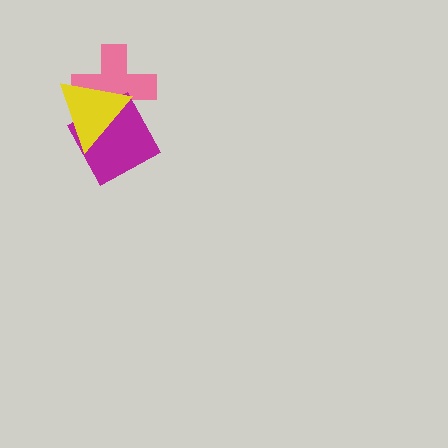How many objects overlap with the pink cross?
2 objects overlap with the pink cross.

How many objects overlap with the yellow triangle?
2 objects overlap with the yellow triangle.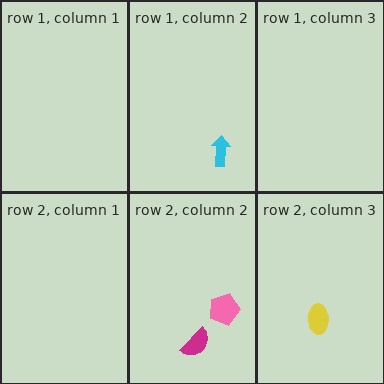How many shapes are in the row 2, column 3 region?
1.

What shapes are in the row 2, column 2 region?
The pink pentagon, the magenta semicircle.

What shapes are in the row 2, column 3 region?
The yellow ellipse.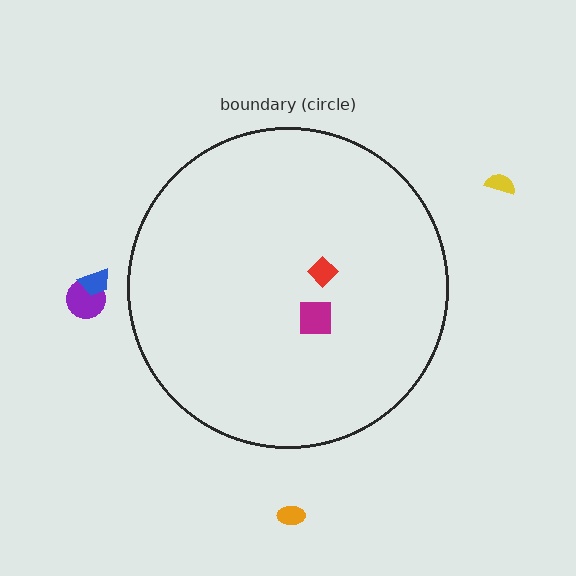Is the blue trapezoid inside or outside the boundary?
Outside.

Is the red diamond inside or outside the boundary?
Inside.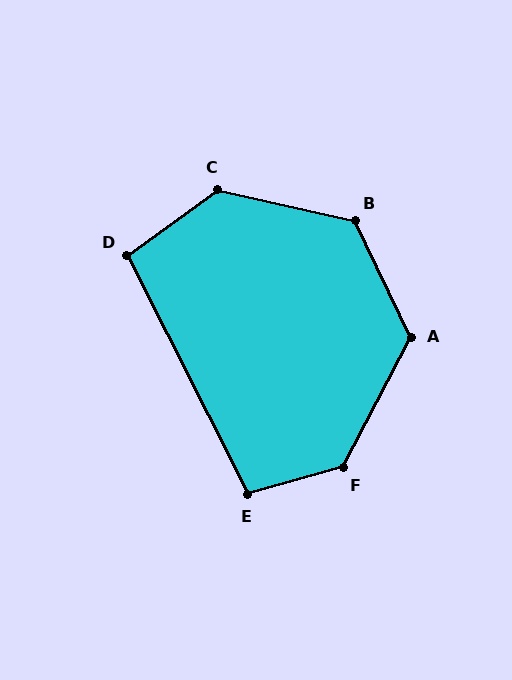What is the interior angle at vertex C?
Approximately 132 degrees (obtuse).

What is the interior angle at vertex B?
Approximately 128 degrees (obtuse).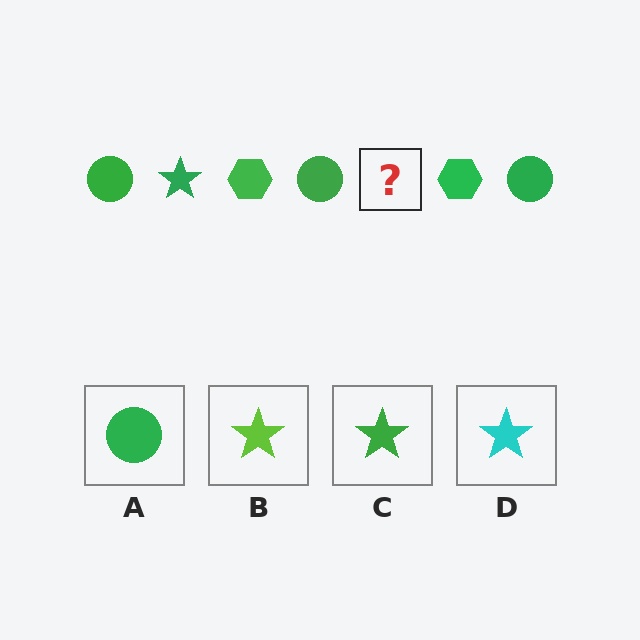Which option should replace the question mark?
Option C.